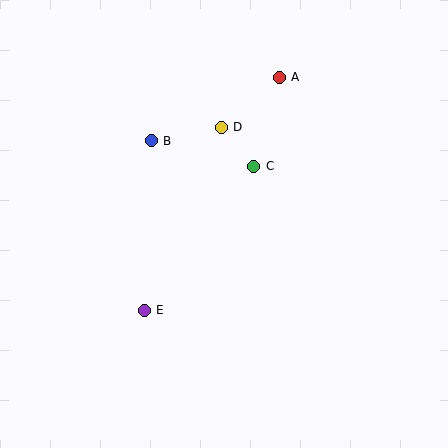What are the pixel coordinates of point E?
Point E is at (144, 310).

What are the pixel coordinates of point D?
Point D is at (221, 127).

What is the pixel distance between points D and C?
The distance between D and C is 51 pixels.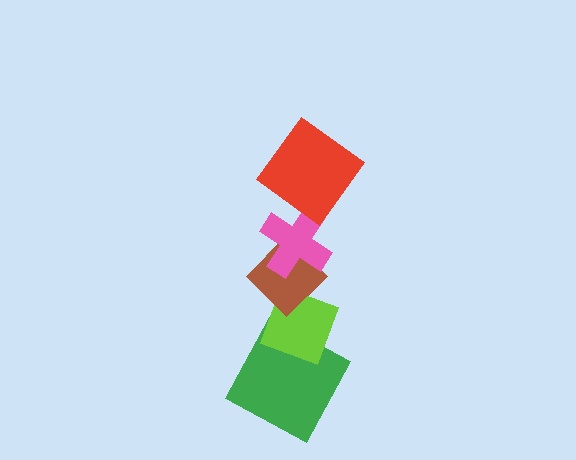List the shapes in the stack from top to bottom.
From top to bottom: the red diamond, the pink cross, the brown diamond, the lime diamond, the green square.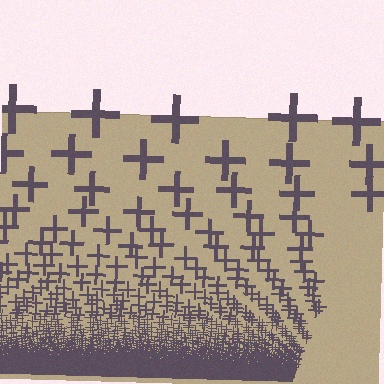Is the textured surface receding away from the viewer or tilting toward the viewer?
The surface appears to tilt toward the viewer. Texture elements get larger and sparser toward the top.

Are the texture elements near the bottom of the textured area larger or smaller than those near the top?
Smaller. The gradient is inverted — elements near the bottom are smaller and denser.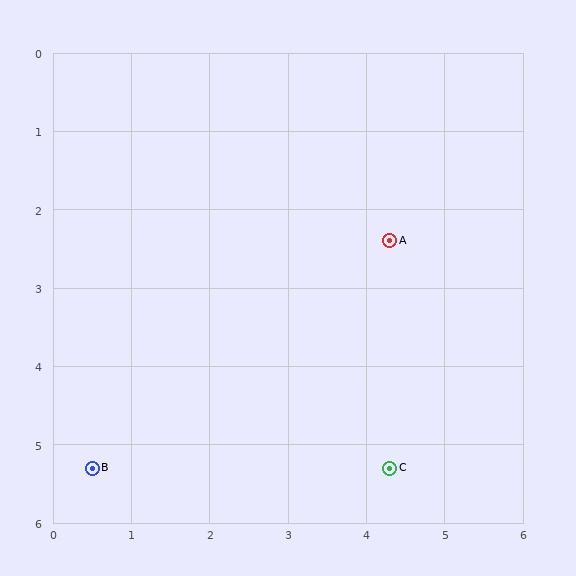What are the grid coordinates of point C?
Point C is at approximately (4.3, 5.3).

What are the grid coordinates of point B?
Point B is at approximately (0.5, 5.3).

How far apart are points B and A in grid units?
Points B and A are about 4.8 grid units apart.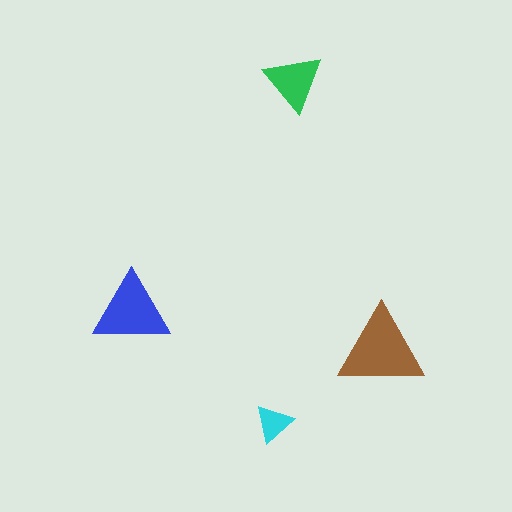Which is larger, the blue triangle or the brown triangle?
The brown one.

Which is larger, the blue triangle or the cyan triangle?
The blue one.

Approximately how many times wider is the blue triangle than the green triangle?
About 1.5 times wider.